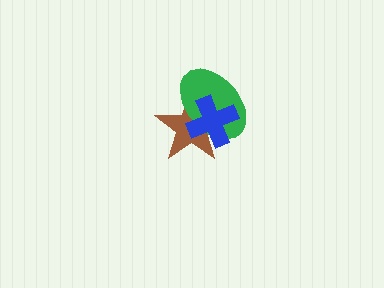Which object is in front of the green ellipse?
The blue cross is in front of the green ellipse.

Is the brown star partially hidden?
Yes, it is partially covered by another shape.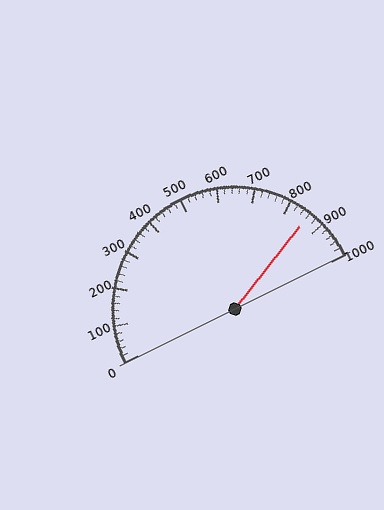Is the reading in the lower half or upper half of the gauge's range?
The reading is in the upper half of the range (0 to 1000).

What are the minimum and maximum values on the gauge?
The gauge ranges from 0 to 1000.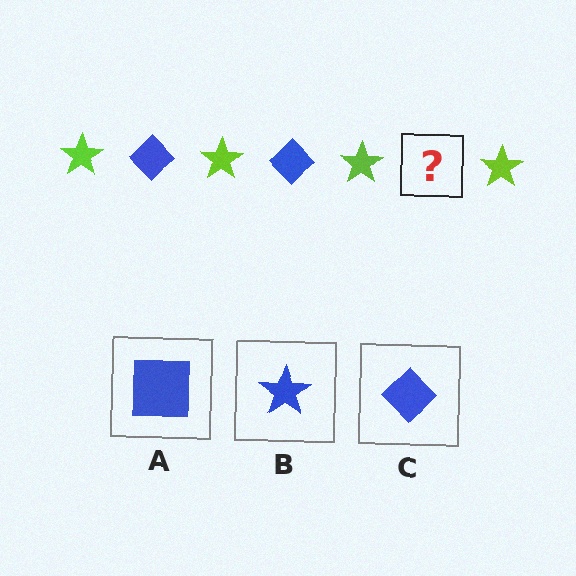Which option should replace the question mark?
Option C.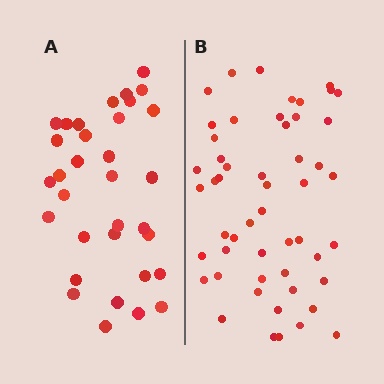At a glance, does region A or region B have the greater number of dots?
Region B (the right region) has more dots.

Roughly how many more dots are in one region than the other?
Region B has approximately 20 more dots than region A.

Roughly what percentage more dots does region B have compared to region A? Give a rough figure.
About 60% more.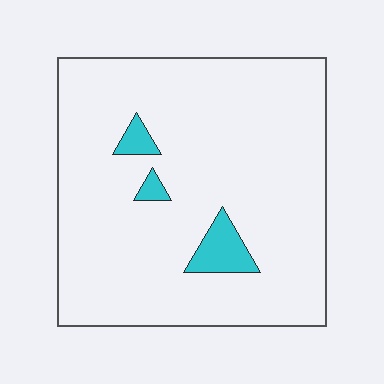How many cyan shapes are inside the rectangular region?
3.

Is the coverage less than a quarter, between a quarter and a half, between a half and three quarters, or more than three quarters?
Less than a quarter.